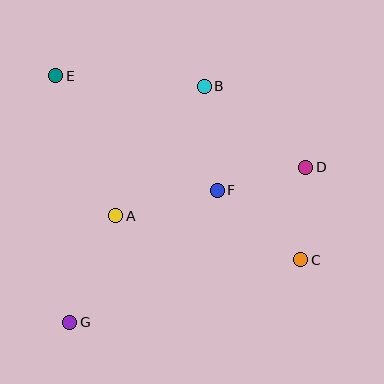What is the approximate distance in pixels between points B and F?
The distance between B and F is approximately 105 pixels.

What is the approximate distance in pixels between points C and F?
The distance between C and F is approximately 109 pixels.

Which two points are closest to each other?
Points D and F are closest to each other.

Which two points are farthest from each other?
Points C and E are farthest from each other.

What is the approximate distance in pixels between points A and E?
The distance between A and E is approximately 152 pixels.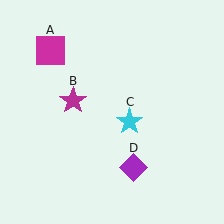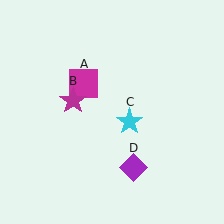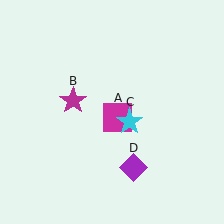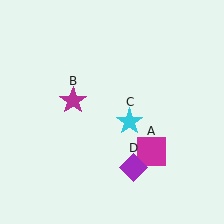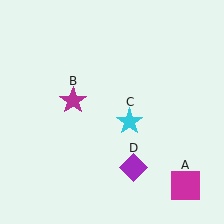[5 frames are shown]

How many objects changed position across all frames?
1 object changed position: magenta square (object A).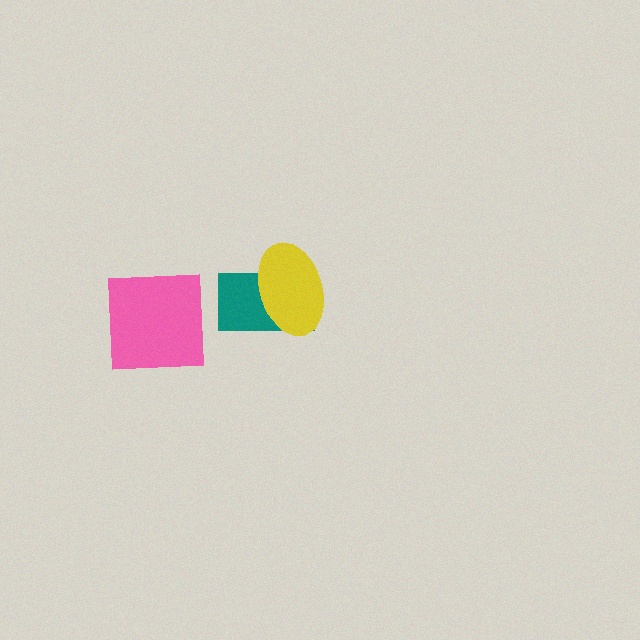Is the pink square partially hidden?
No, no other shape covers it.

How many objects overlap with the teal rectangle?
1 object overlaps with the teal rectangle.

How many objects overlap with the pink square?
0 objects overlap with the pink square.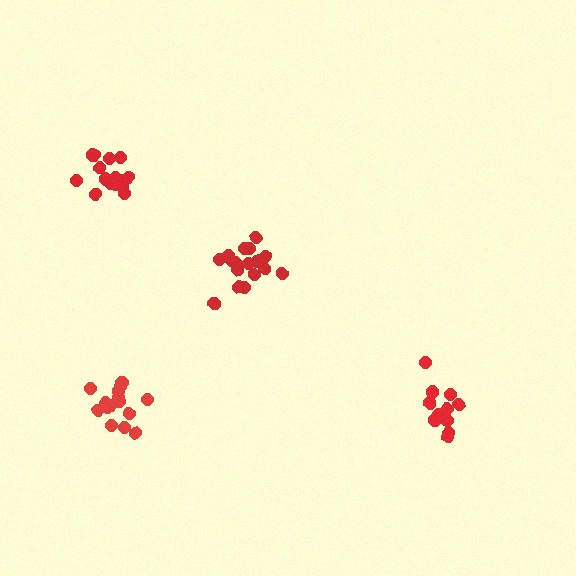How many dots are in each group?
Group 1: 15 dots, Group 2: 19 dots, Group 3: 13 dots, Group 4: 15 dots (62 total).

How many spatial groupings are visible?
There are 4 spatial groupings.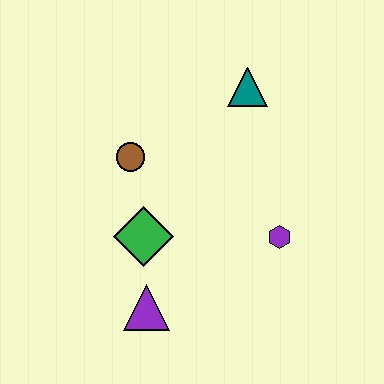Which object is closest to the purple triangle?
The green diamond is closest to the purple triangle.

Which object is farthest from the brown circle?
The purple hexagon is farthest from the brown circle.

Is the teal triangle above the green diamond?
Yes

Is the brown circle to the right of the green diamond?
No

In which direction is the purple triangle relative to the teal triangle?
The purple triangle is below the teal triangle.